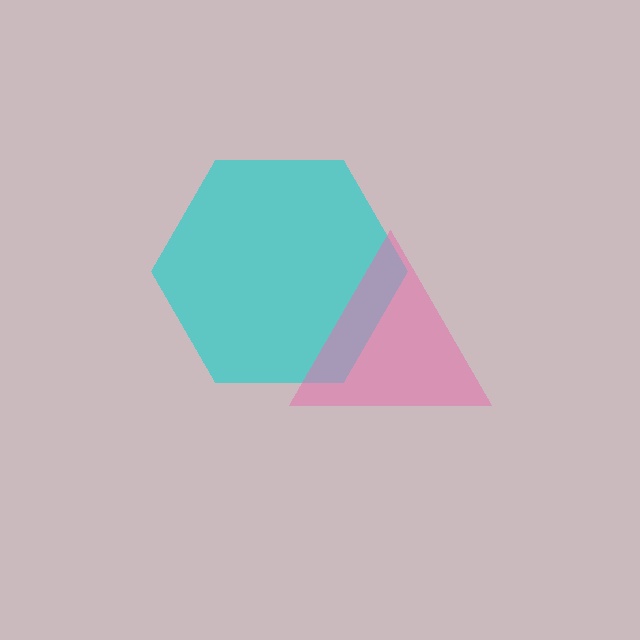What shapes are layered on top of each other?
The layered shapes are: a cyan hexagon, a pink triangle.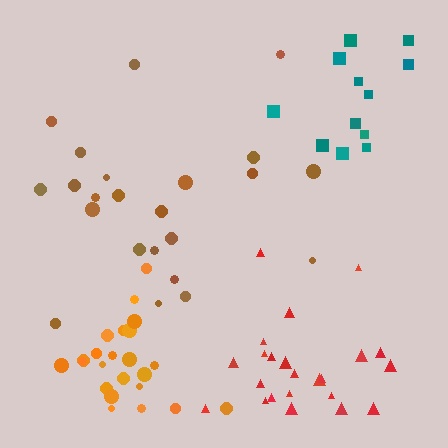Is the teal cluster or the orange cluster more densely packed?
Orange.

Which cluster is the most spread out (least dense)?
Brown.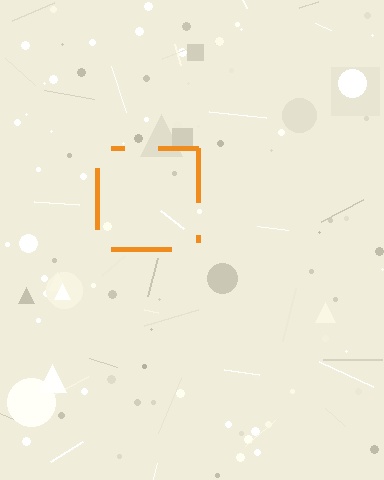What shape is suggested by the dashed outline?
The dashed outline suggests a square.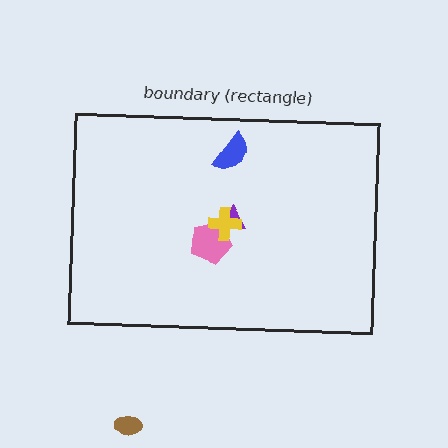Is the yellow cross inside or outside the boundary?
Inside.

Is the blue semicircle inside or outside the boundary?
Inside.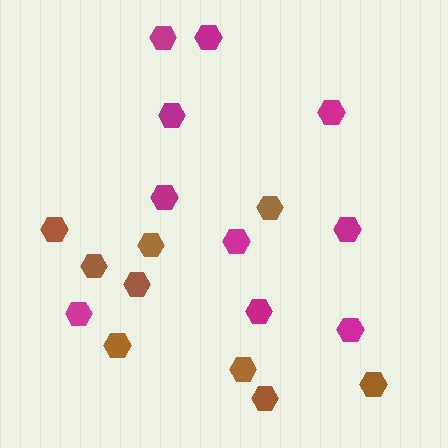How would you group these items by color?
There are 2 groups: one group of brown hexagons (9) and one group of magenta hexagons (10).